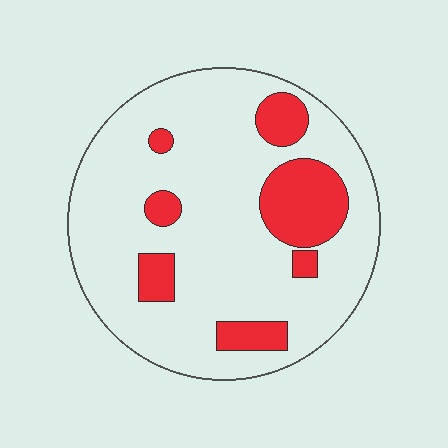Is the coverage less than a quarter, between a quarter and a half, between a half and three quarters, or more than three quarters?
Less than a quarter.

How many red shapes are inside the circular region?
7.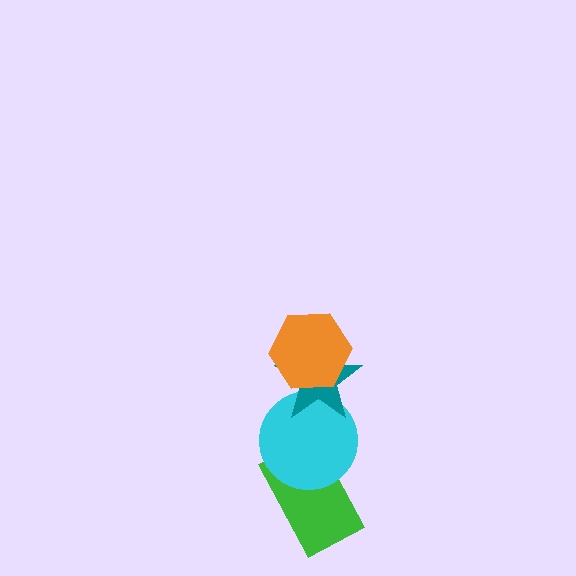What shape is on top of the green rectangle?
The cyan circle is on top of the green rectangle.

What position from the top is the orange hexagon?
The orange hexagon is 1st from the top.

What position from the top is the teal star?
The teal star is 2nd from the top.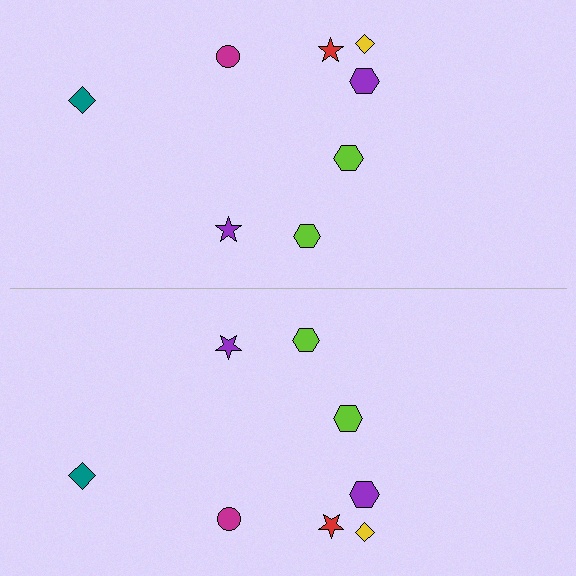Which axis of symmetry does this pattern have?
The pattern has a horizontal axis of symmetry running through the center of the image.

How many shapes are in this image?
There are 16 shapes in this image.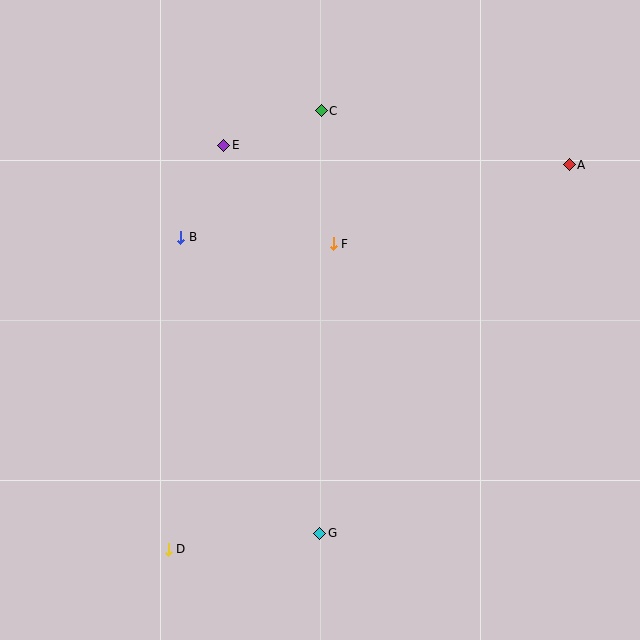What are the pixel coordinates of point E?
Point E is at (224, 145).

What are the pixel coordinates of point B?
Point B is at (181, 237).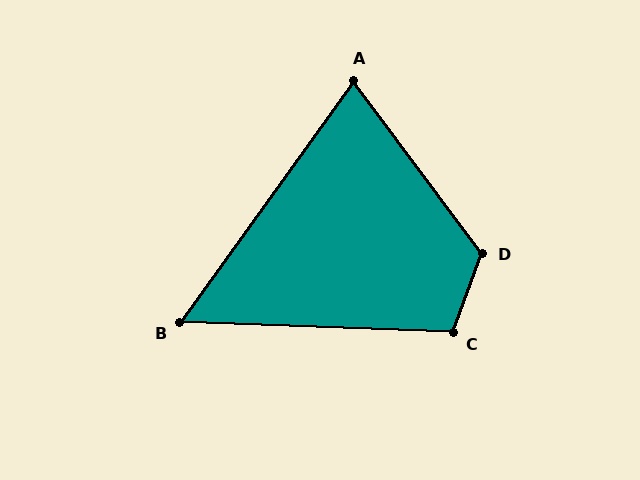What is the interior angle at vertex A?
Approximately 72 degrees (acute).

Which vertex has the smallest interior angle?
B, at approximately 56 degrees.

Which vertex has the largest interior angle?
D, at approximately 124 degrees.